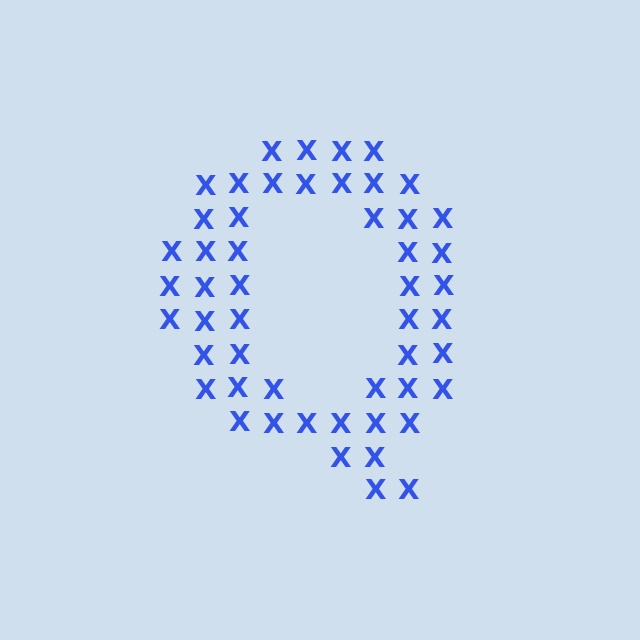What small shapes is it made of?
It is made of small letter X's.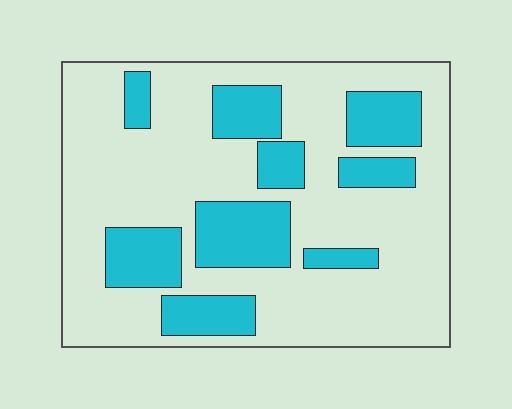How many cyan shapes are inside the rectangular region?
9.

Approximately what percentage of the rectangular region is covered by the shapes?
Approximately 30%.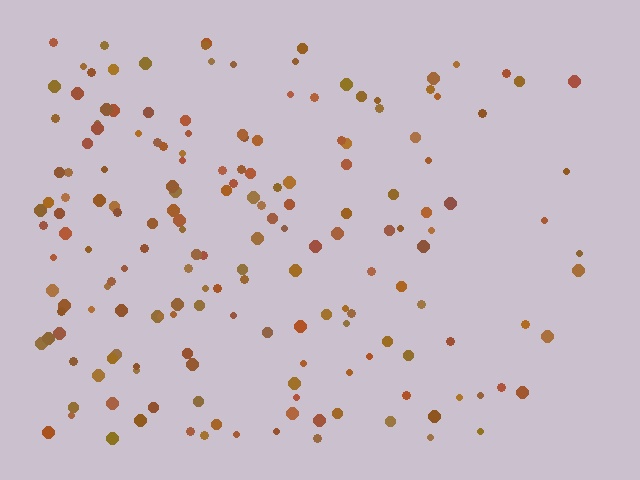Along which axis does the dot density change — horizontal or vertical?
Horizontal.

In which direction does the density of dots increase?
From right to left, with the left side densest.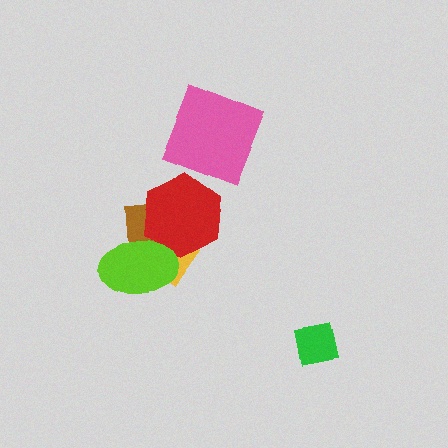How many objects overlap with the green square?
0 objects overlap with the green square.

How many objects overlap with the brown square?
3 objects overlap with the brown square.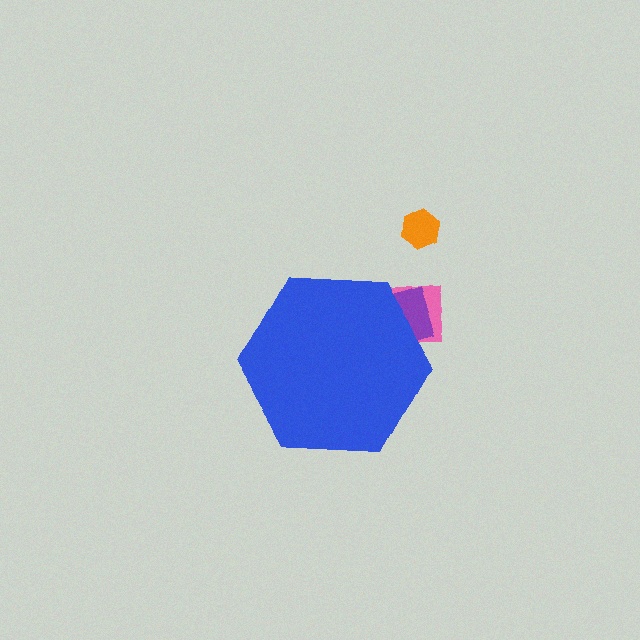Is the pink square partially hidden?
Yes, the pink square is partially hidden behind the blue hexagon.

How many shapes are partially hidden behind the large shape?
2 shapes are partially hidden.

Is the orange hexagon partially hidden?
No, the orange hexagon is fully visible.